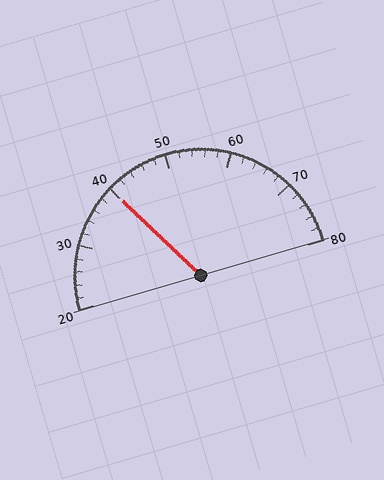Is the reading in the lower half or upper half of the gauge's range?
The reading is in the lower half of the range (20 to 80).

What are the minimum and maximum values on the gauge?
The gauge ranges from 20 to 80.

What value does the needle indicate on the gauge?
The needle indicates approximately 40.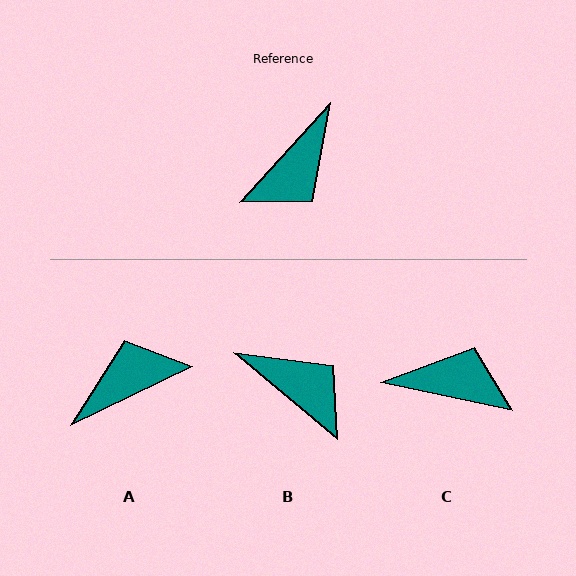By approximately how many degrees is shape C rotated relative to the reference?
Approximately 120 degrees counter-clockwise.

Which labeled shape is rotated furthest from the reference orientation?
A, about 158 degrees away.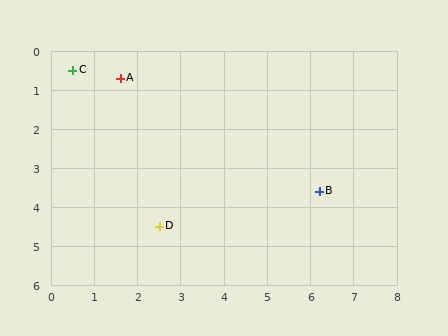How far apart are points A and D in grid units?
Points A and D are about 3.9 grid units apart.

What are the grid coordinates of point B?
Point B is at approximately (6.2, 3.6).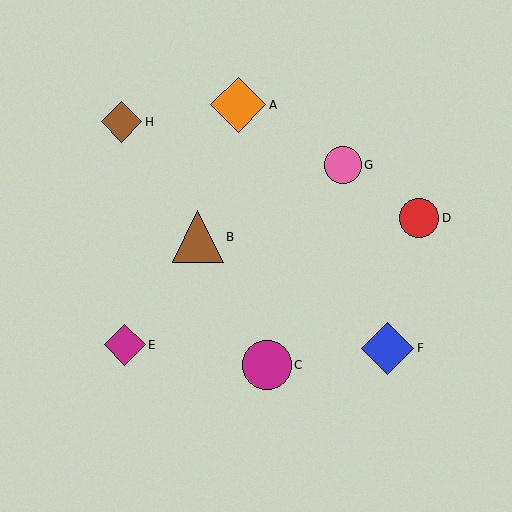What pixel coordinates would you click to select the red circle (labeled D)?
Click at (419, 218) to select the red circle D.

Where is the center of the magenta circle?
The center of the magenta circle is at (267, 365).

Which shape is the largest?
The orange diamond (labeled A) is the largest.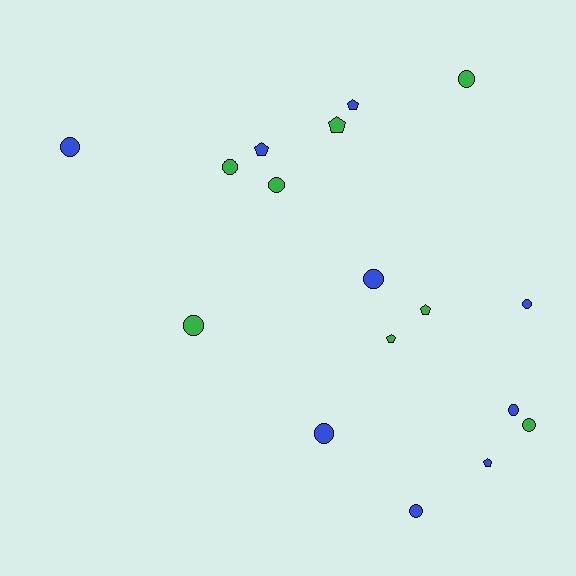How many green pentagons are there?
There are 3 green pentagons.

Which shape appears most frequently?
Circle, with 11 objects.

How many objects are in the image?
There are 17 objects.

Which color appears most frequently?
Blue, with 9 objects.